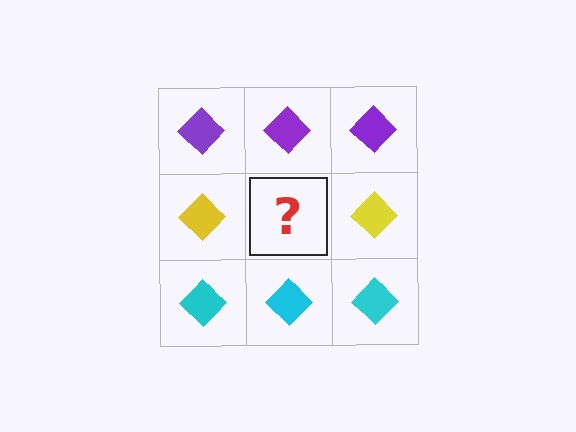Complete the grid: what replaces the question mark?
The question mark should be replaced with a yellow diamond.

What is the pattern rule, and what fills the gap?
The rule is that each row has a consistent color. The gap should be filled with a yellow diamond.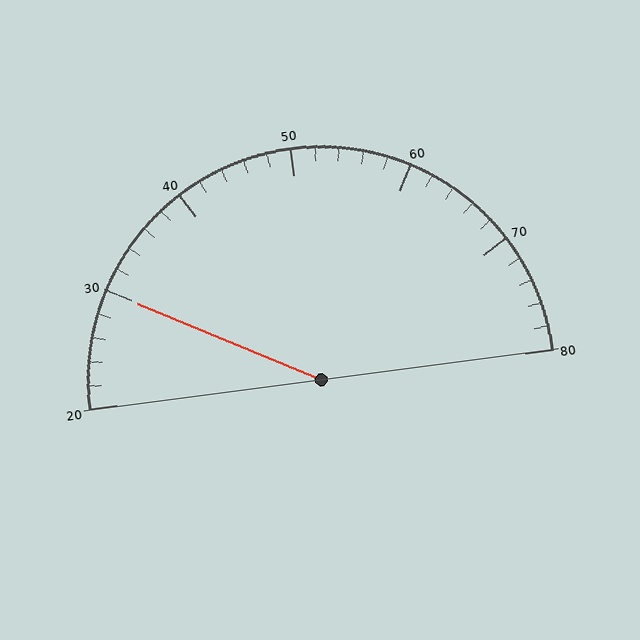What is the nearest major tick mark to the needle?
The nearest major tick mark is 30.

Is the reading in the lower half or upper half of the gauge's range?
The reading is in the lower half of the range (20 to 80).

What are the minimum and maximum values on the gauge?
The gauge ranges from 20 to 80.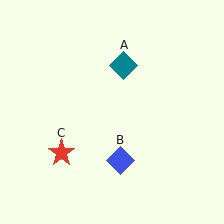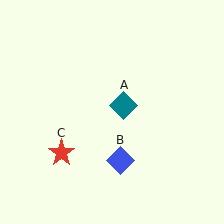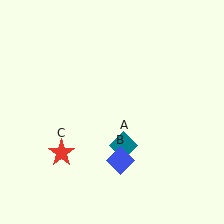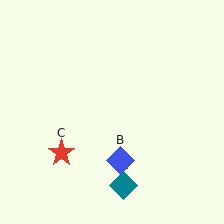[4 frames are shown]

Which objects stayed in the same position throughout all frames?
Blue diamond (object B) and red star (object C) remained stationary.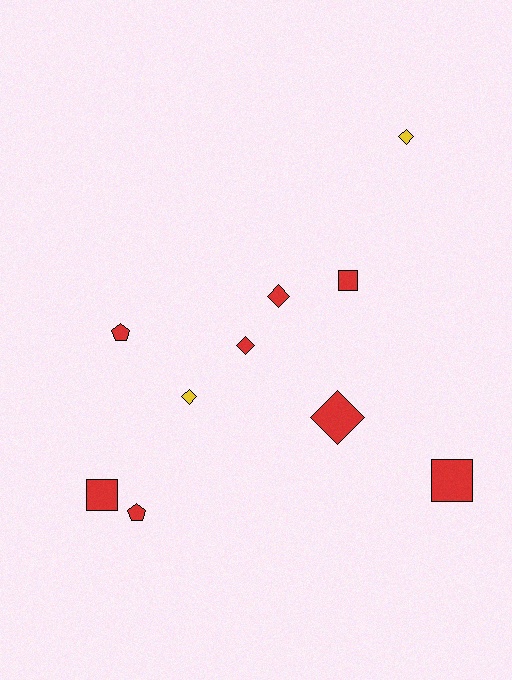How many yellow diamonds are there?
There are 2 yellow diamonds.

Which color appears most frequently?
Red, with 8 objects.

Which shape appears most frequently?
Diamond, with 5 objects.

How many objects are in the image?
There are 10 objects.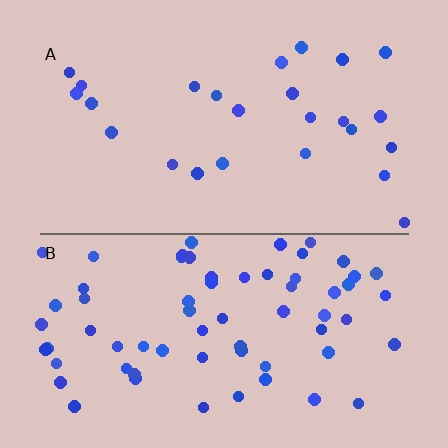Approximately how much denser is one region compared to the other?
Approximately 2.6× — region B over region A.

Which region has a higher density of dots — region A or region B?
B (the bottom).